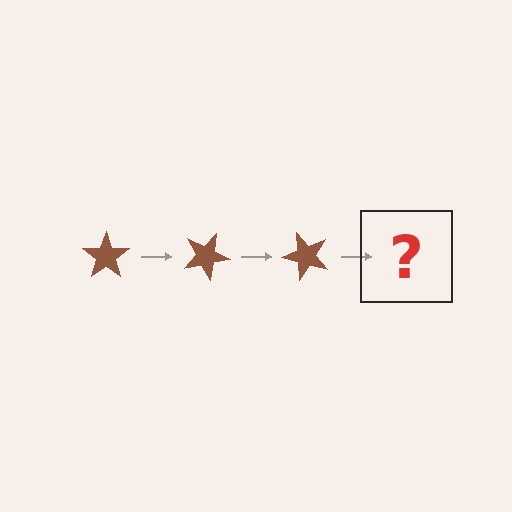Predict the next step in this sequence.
The next step is a brown star rotated 75 degrees.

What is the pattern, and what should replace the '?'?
The pattern is that the star rotates 25 degrees each step. The '?' should be a brown star rotated 75 degrees.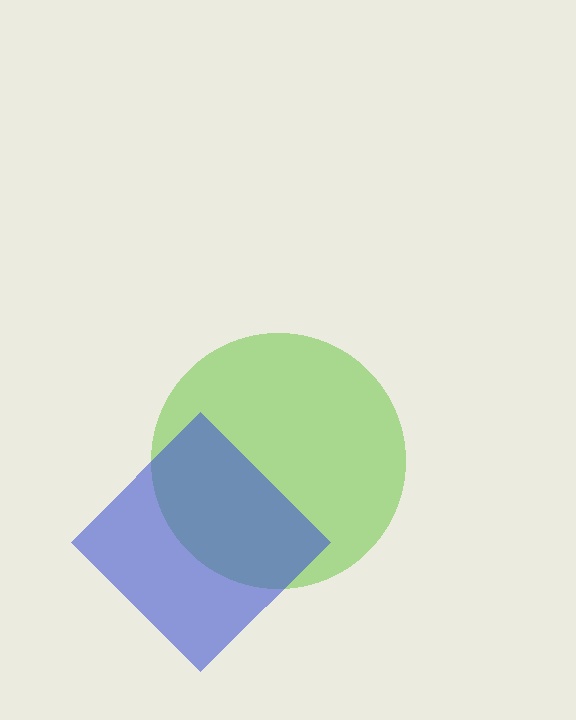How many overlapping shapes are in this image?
There are 2 overlapping shapes in the image.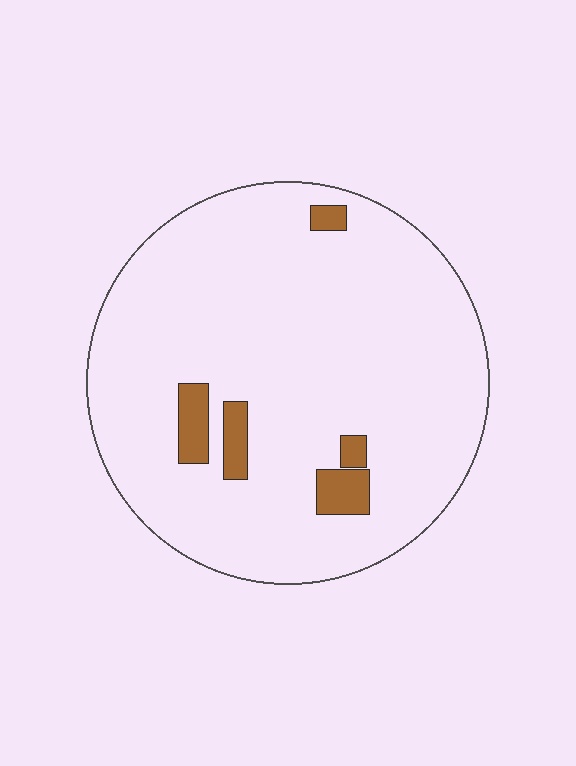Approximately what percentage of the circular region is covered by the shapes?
Approximately 5%.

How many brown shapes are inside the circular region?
5.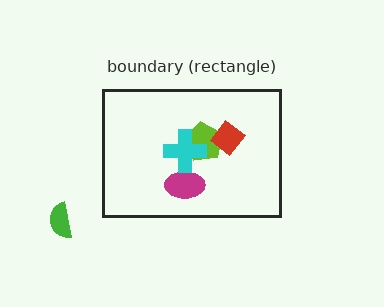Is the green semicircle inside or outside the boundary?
Outside.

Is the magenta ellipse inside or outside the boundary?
Inside.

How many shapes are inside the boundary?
4 inside, 1 outside.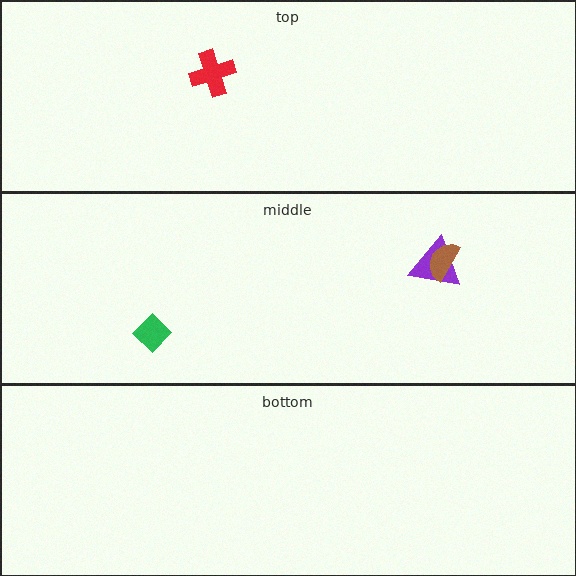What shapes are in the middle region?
The purple triangle, the green diamond, the brown semicircle.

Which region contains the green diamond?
The middle region.